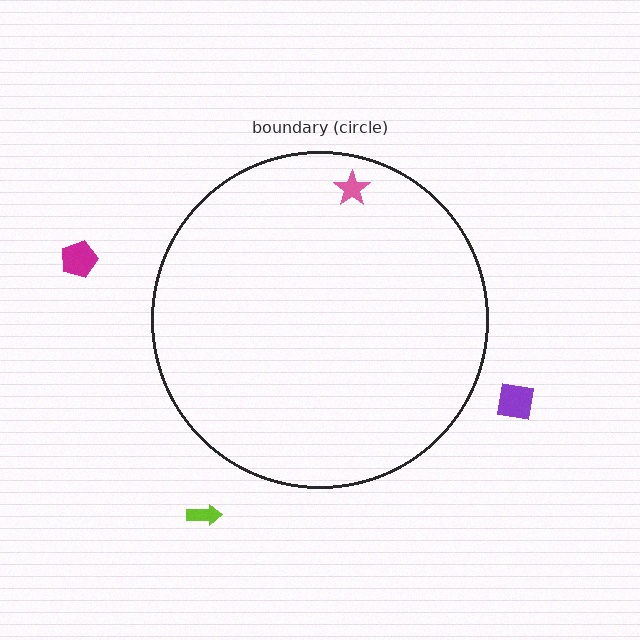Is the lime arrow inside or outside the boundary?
Outside.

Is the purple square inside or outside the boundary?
Outside.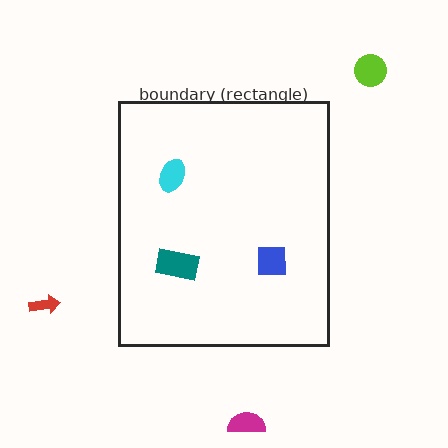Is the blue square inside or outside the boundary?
Inside.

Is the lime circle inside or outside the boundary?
Outside.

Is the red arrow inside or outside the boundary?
Outside.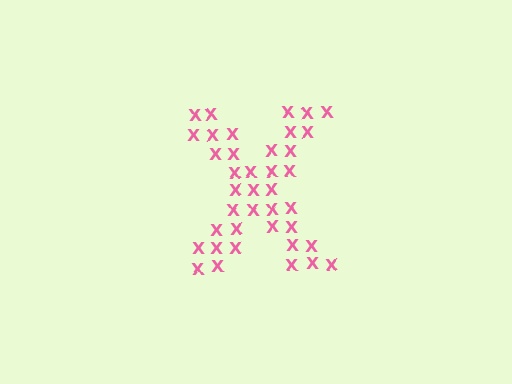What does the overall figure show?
The overall figure shows the letter X.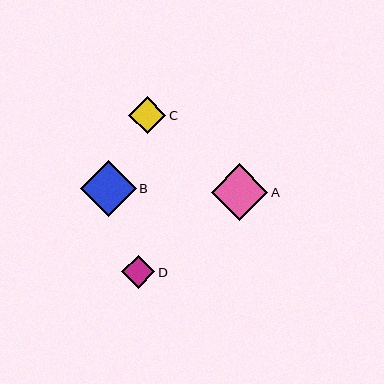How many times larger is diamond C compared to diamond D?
Diamond C is approximately 1.1 times the size of diamond D.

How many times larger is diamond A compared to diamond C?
Diamond A is approximately 1.5 times the size of diamond C.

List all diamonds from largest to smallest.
From largest to smallest: A, B, C, D.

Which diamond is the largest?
Diamond A is the largest with a size of approximately 56 pixels.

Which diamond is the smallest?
Diamond D is the smallest with a size of approximately 33 pixels.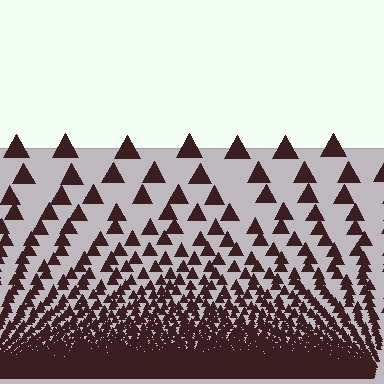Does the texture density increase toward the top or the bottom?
Density increases toward the bottom.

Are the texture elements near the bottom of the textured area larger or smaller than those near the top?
Smaller. The gradient is inverted — elements near the bottom are smaller and denser.